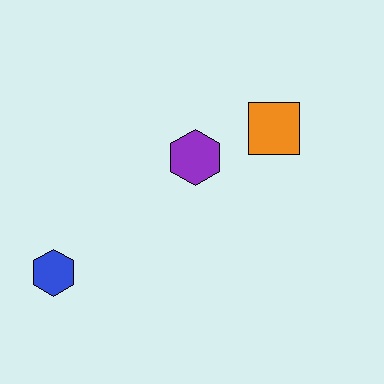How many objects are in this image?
There are 3 objects.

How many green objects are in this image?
There are no green objects.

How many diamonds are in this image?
There are no diamonds.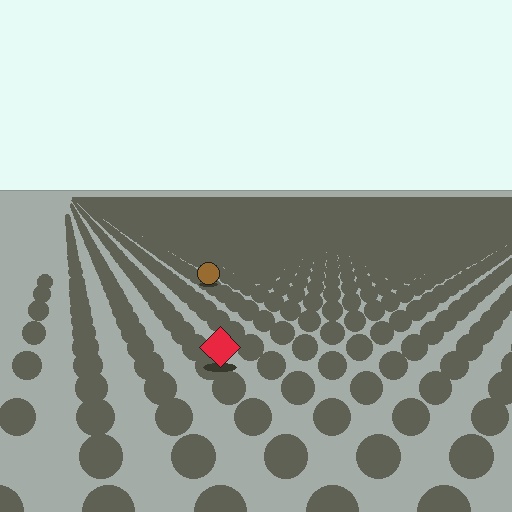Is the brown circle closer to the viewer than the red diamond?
No. The red diamond is closer — you can tell from the texture gradient: the ground texture is coarser near it.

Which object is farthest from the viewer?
The brown circle is farthest from the viewer. It appears smaller and the ground texture around it is denser.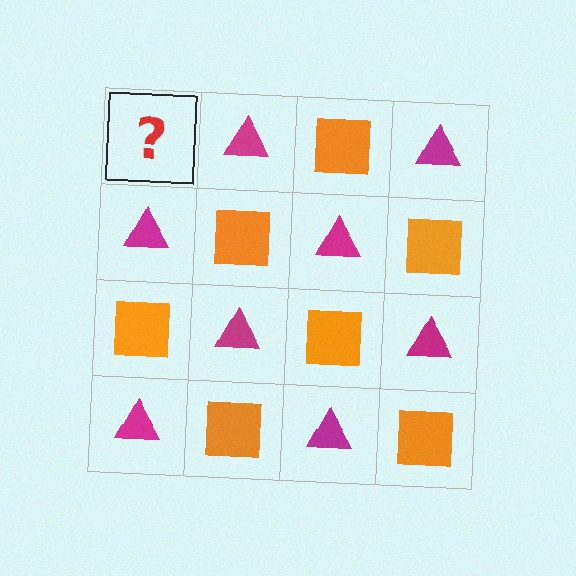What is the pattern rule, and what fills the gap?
The rule is that it alternates orange square and magenta triangle in a checkerboard pattern. The gap should be filled with an orange square.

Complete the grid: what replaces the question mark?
The question mark should be replaced with an orange square.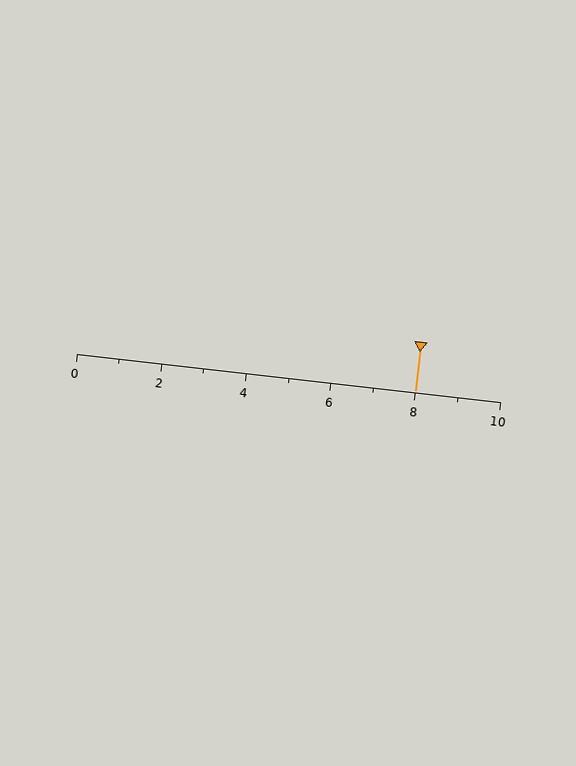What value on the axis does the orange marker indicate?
The marker indicates approximately 8.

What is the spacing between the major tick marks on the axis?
The major ticks are spaced 2 apart.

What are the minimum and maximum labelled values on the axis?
The axis runs from 0 to 10.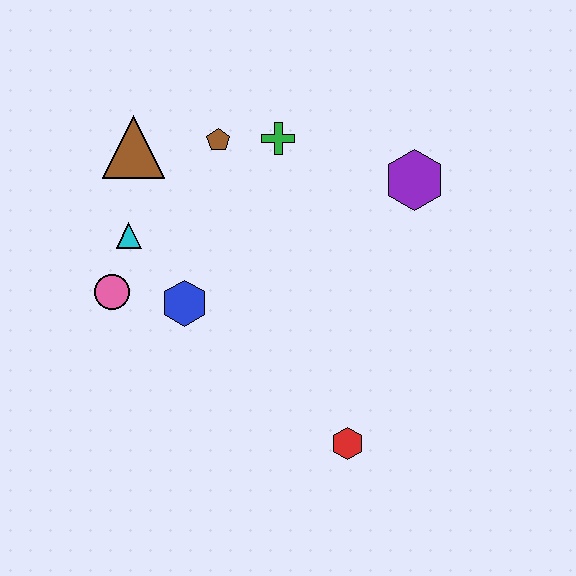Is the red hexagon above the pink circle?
No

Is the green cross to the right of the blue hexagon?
Yes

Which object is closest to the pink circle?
The cyan triangle is closest to the pink circle.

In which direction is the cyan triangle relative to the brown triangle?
The cyan triangle is below the brown triangle.